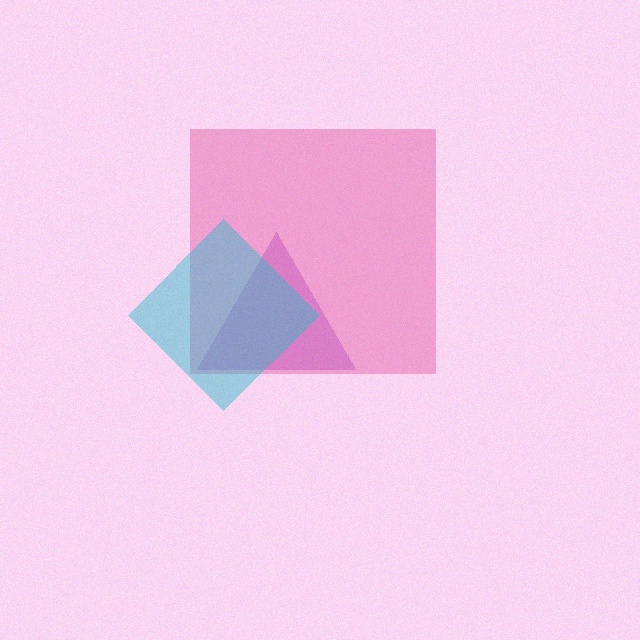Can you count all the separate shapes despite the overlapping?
Yes, there are 3 separate shapes.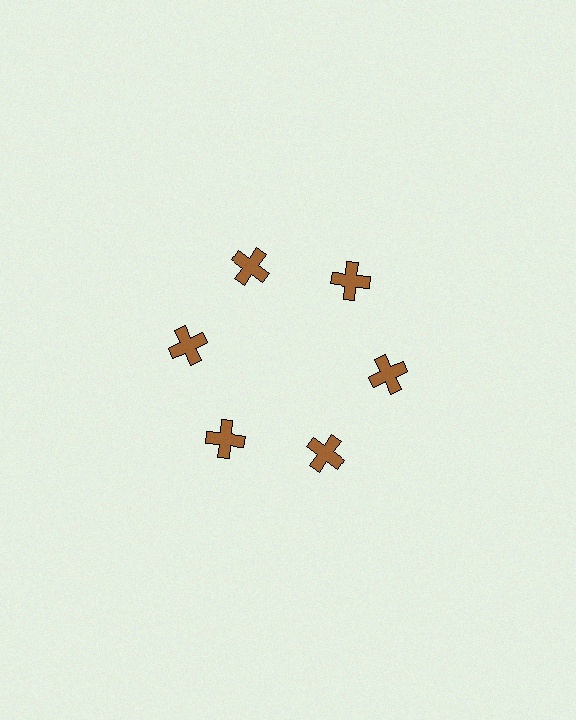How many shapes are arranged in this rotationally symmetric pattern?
There are 6 shapes, arranged in 6 groups of 1.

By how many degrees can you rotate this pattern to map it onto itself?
The pattern maps onto itself every 60 degrees of rotation.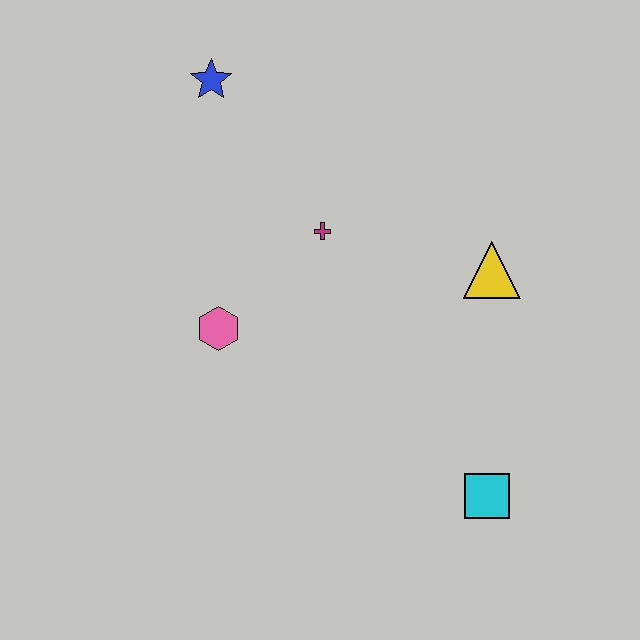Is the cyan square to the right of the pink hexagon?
Yes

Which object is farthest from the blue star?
The cyan square is farthest from the blue star.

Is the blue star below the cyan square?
No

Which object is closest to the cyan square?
The yellow triangle is closest to the cyan square.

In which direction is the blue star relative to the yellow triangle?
The blue star is to the left of the yellow triangle.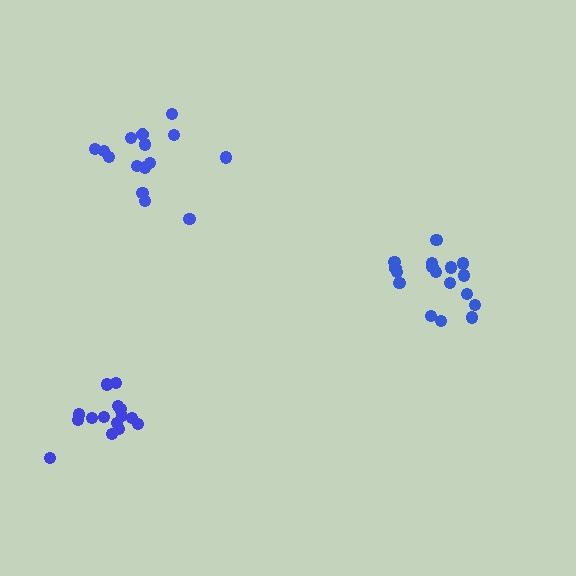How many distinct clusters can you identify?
There are 3 distinct clusters.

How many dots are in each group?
Group 1: 15 dots, Group 2: 15 dots, Group 3: 17 dots (47 total).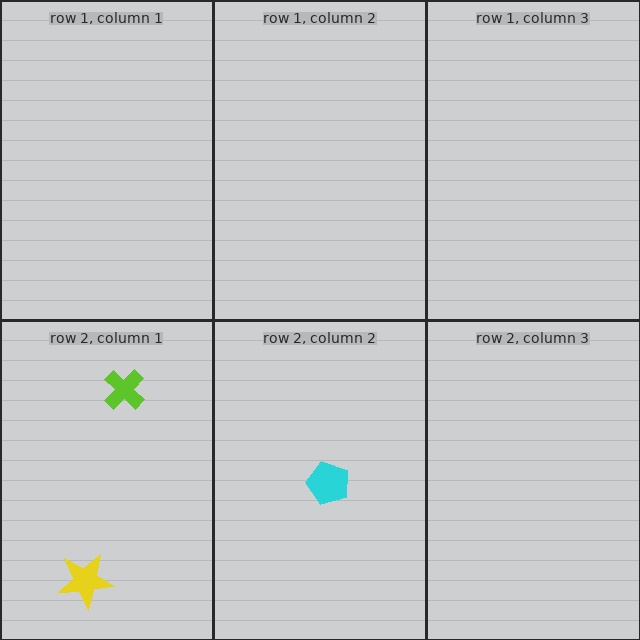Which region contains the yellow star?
The row 2, column 1 region.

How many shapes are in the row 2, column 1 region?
2.